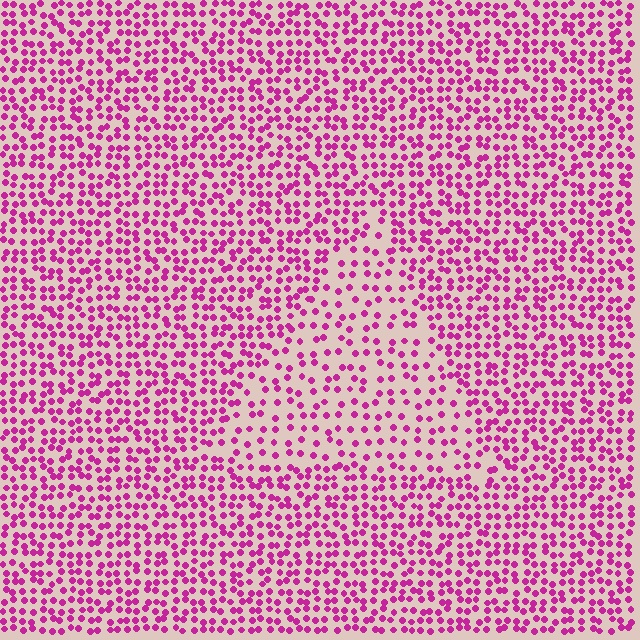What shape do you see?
I see a triangle.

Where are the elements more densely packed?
The elements are more densely packed outside the triangle boundary.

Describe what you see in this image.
The image contains small magenta elements arranged at two different densities. A triangle-shaped region is visible where the elements are less densely packed than the surrounding area.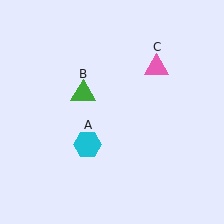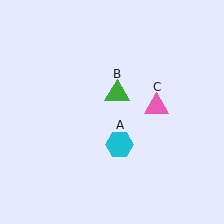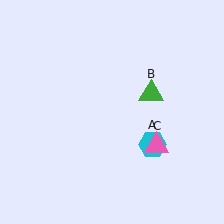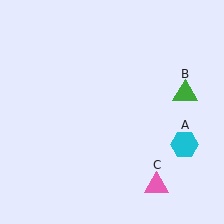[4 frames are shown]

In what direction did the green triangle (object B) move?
The green triangle (object B) moved right.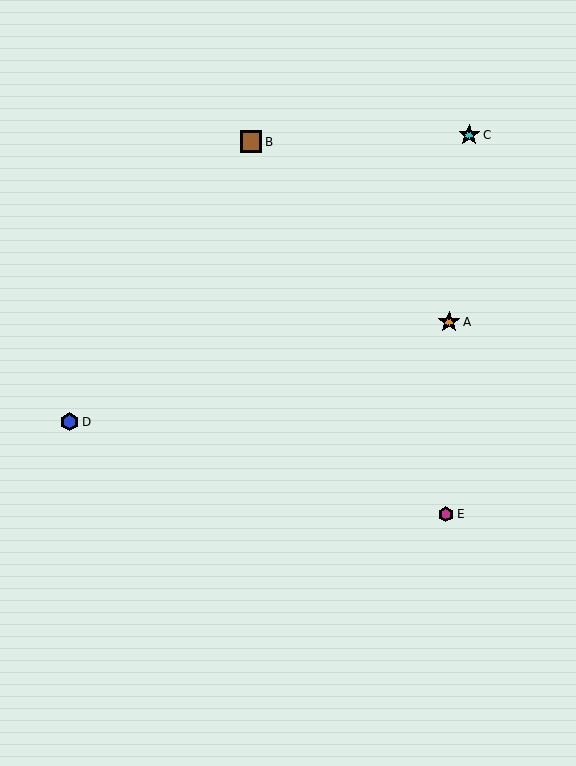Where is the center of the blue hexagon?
The center of the blue hexagon is at (69, 422).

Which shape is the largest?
The brown square (labeled B) is the largest.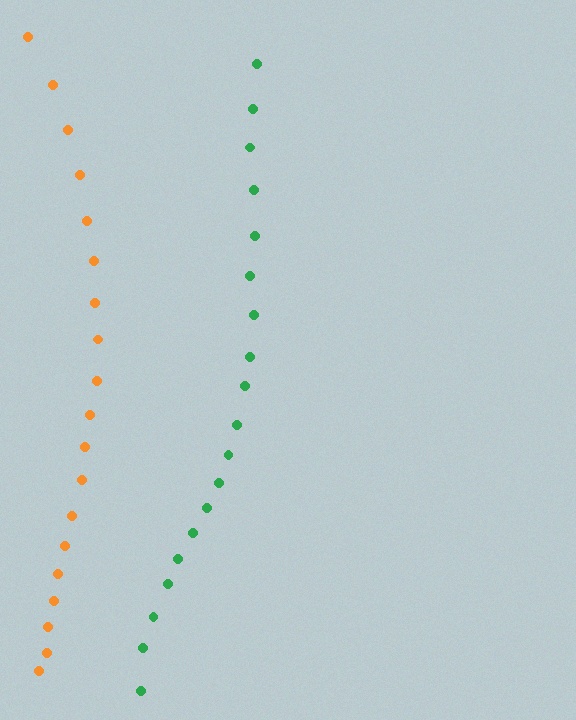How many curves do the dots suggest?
There are 2 distinct paths.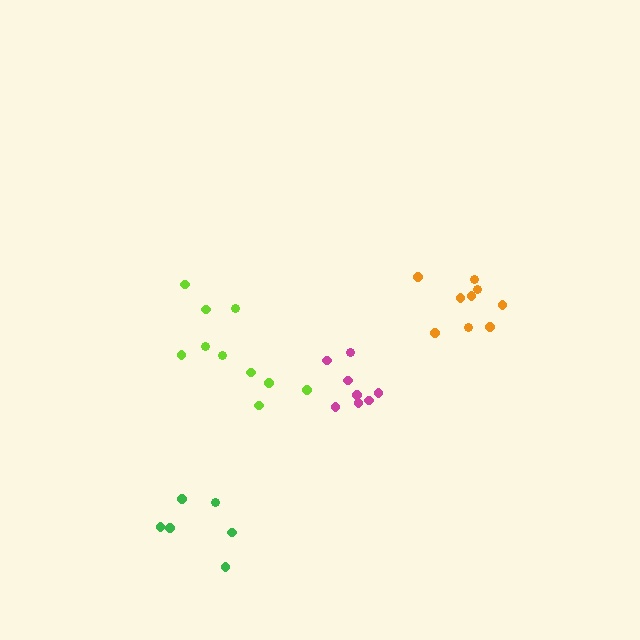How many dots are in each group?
Group 1: 6 dots, Group 2: 9 dots, Group 3: 10 dots, Group 4: 8 dots (33 total).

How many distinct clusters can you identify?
There are 4 distinct clusters.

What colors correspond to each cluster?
The clusters are colored: green, orange, lime, magenta.